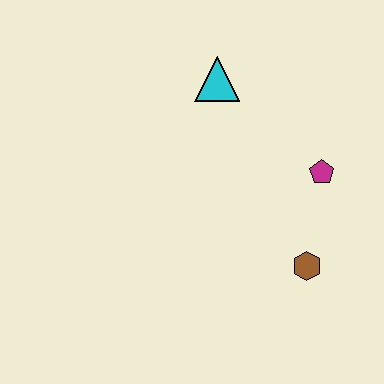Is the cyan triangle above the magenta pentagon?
Yes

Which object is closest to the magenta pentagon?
The brown hexagon is closest to the magenta pentagon.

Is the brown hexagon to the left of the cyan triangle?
No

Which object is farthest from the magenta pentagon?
The cyan triangle is farthest from the magenta pentagon.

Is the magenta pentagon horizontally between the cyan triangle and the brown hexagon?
No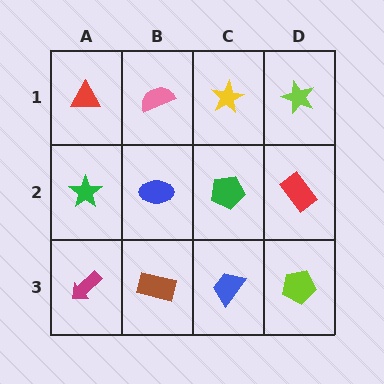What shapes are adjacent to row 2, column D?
A lime star (row 1, column D), a lime pentagon (row 3, column D), a green pentagon (row 2, column C).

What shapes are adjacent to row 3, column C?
A green pentagon (row 2, column C), a brown rectangle (row 3, column B), a lime pentagon (row 3, column D).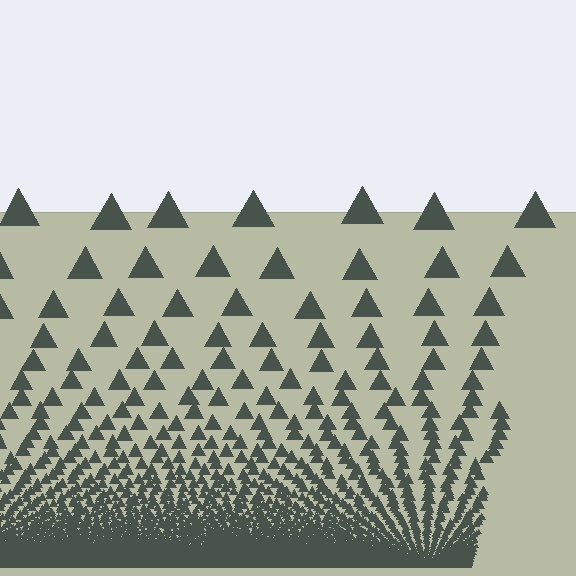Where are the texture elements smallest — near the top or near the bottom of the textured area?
Near the bottom.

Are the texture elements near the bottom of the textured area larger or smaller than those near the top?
Smaller. The gradient is inverted — elements near the bottom are smaller and denser.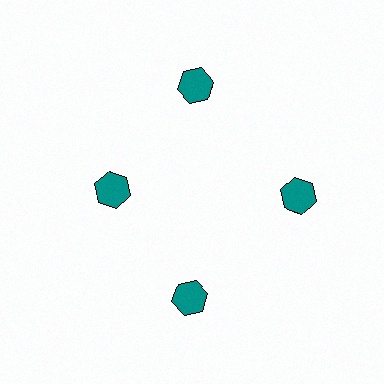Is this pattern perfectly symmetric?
No. The 4 teal hexagons are arranged in a ring, but one element near the 9 o'clock position is pulled inward toward the center, breaking the 4-fold rotational symmetry.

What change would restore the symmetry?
The symmetry would be restored by moving it outward, back onto the ring so that all 4 hexagons sit at equal angles and equal distance from the center.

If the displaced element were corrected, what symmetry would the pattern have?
It would have 4-fold rotational symmetry — the pattern would map onto itself every 90 degrees.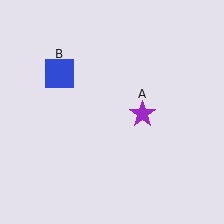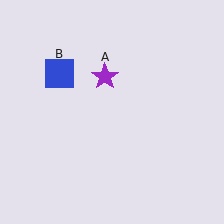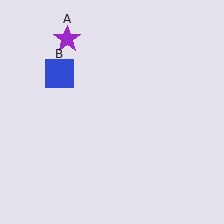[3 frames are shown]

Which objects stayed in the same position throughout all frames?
Blue square (object B) remained stationary.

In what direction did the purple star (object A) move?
The purple star (object A) moved up and to the left.